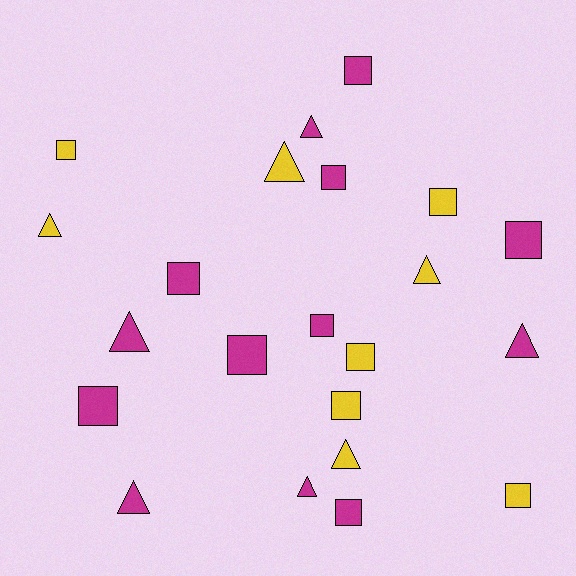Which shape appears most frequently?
Square, with 13 objects.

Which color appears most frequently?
Magenta, with 13 objects.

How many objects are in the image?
There are 22 objects.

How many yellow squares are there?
There are 5 yellow squares.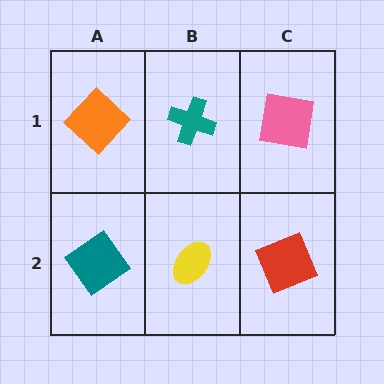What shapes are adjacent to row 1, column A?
A teal diamond (row 2, column A), a teal cross (row 1, column B).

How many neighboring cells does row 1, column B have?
3.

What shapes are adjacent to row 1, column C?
A red square (row 2, column C), a teal cross (row 1, column B).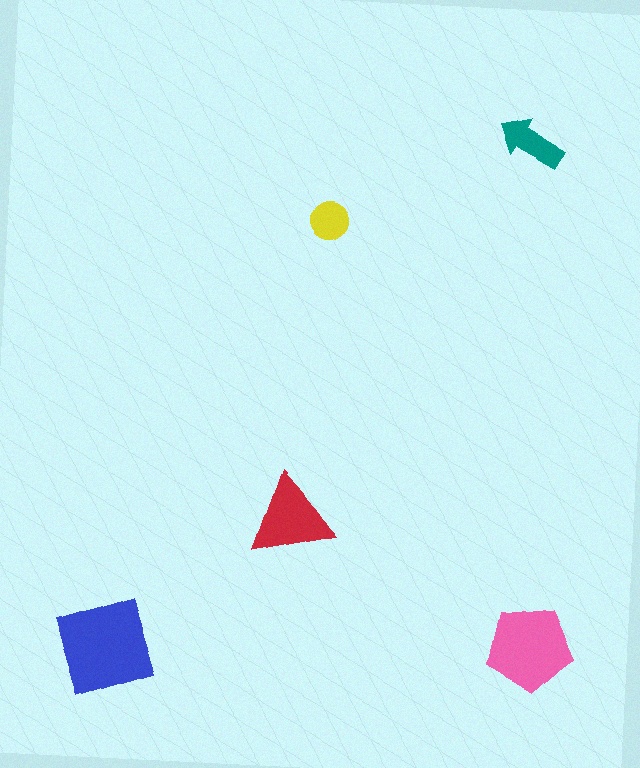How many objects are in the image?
There are 5 objects in the image.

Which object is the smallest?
The yellow circle.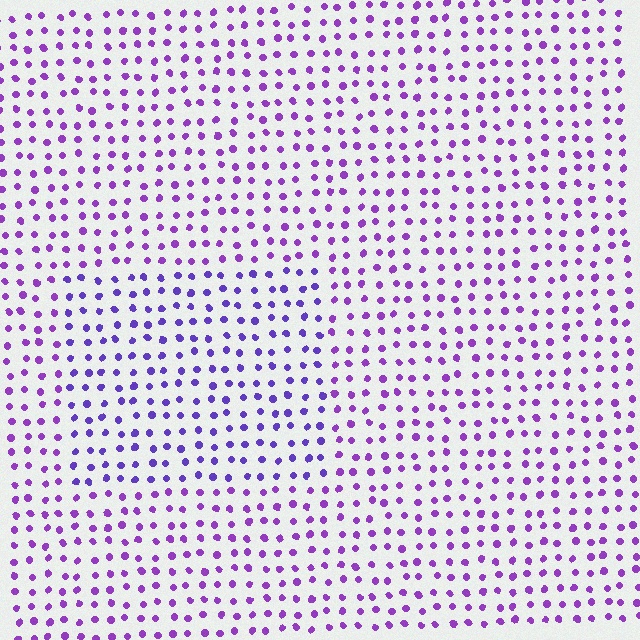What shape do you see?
I see a rectangle.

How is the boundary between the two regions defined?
The boundary is defined purely by a slight shift in hue (about 23 degrees). Spacing, size, and orientation are identical on both sides.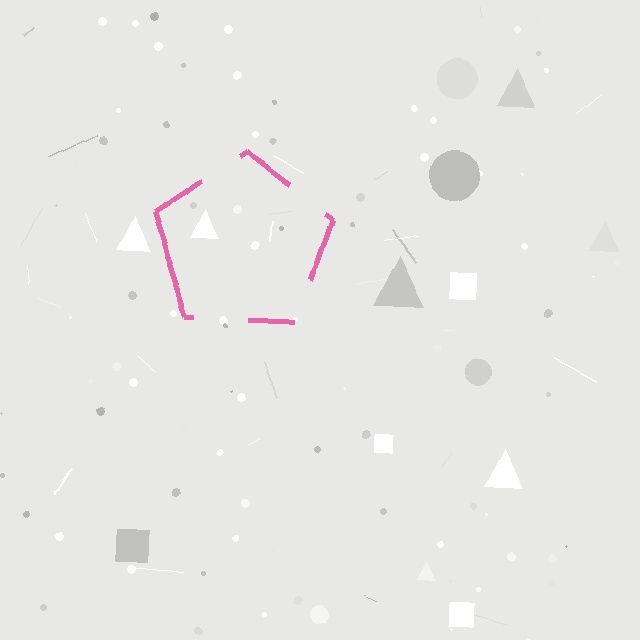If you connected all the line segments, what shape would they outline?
They would outline a pentagon.